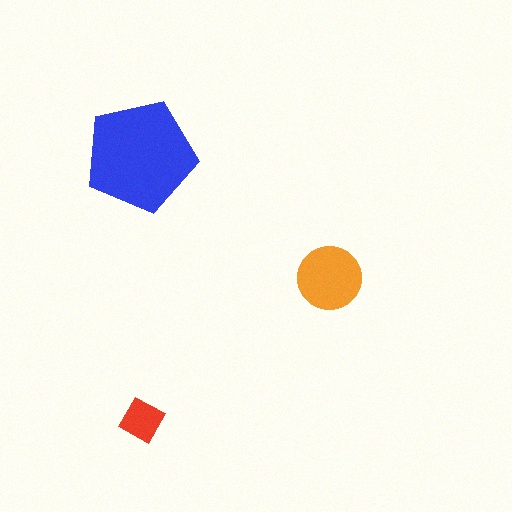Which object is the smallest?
The red square.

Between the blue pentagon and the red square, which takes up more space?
The blue pentagon.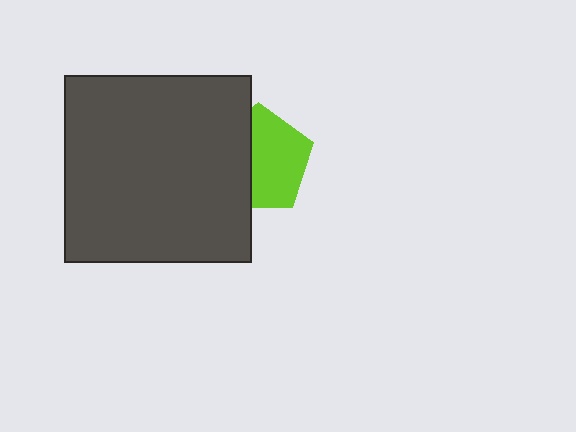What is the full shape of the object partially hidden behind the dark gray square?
The partially hidden object is a lime pentagon.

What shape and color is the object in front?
The object in front is a dark gray square.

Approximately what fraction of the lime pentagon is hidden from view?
Roughly 41% of the lime pentagon is hidden behind the dark gray square.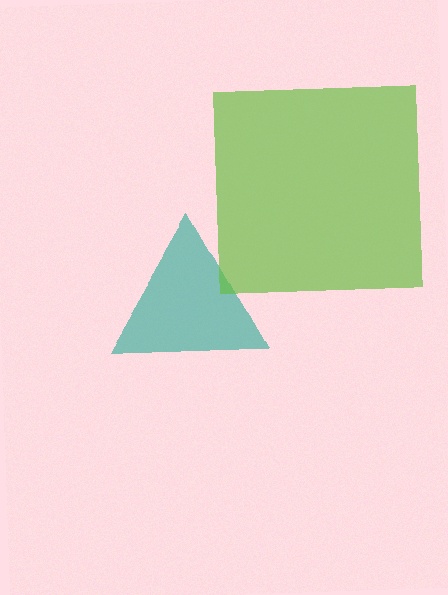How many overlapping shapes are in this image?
There are 2 overlapping shapes in the image.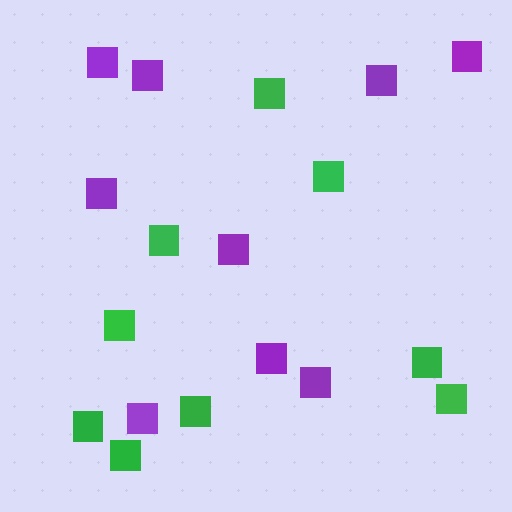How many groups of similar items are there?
There are 2 groups: one group of green squares (9) and one group of purple squares (9).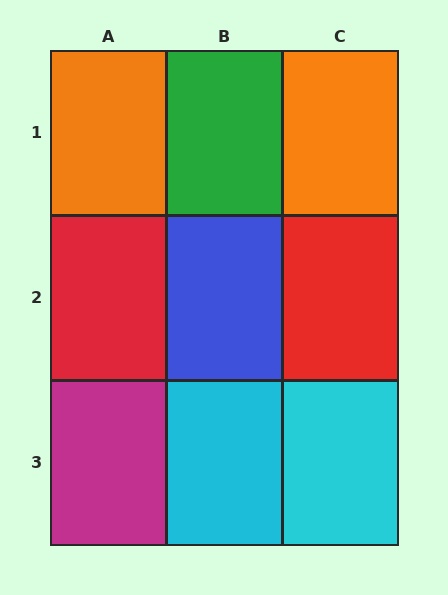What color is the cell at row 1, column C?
Orange.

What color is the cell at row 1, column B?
Green.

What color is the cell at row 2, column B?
Blue.